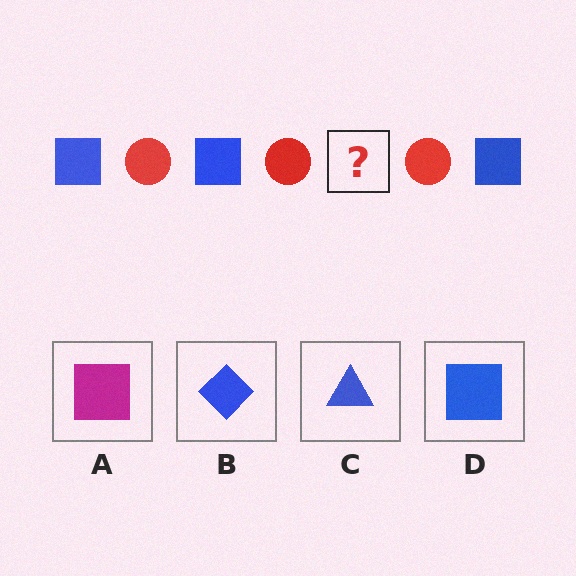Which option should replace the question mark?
Option D.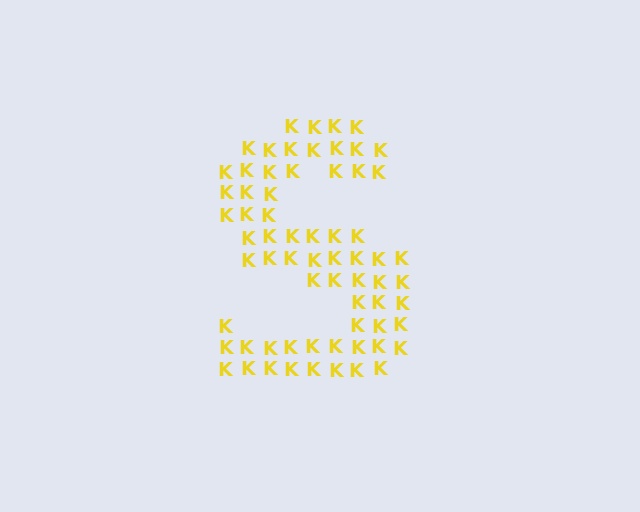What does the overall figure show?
The overall figure shows the letter S.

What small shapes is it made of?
It is made of small letter K's.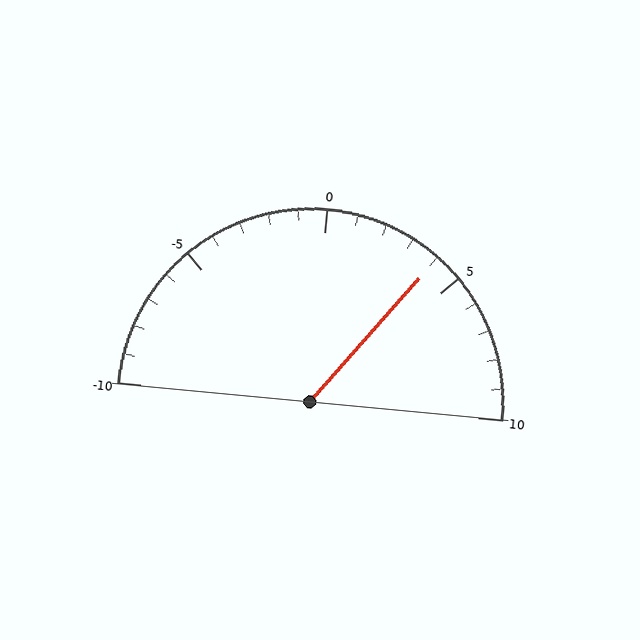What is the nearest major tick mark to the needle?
The nearest major tick mark is 5.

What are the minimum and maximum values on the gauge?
The gauge ranges from -10 to 10.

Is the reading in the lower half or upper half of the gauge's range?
The reading is in the upper half of the range (-10 to 10).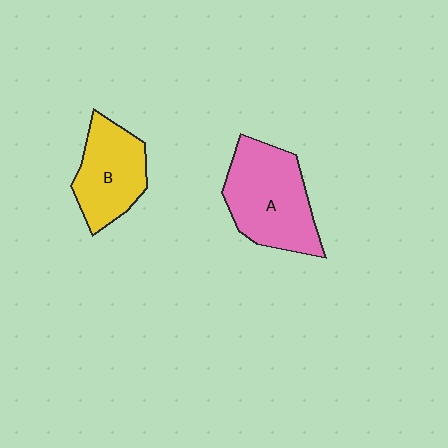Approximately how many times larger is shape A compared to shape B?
Approximately 1.3 times.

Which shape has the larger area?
Shape A (pink).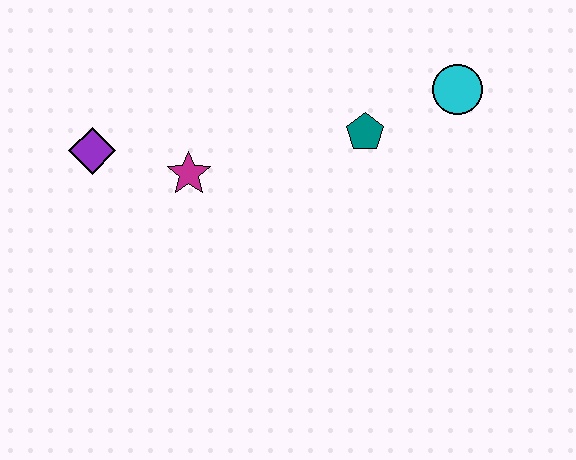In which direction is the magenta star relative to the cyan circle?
The magenta star is to the left of the cyan circle.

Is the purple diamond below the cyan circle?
Yes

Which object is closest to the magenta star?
The purple diamond is closest to the magenta star.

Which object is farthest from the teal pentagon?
The purple diamond is farthest from the teal pentagon.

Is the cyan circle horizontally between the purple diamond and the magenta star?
No